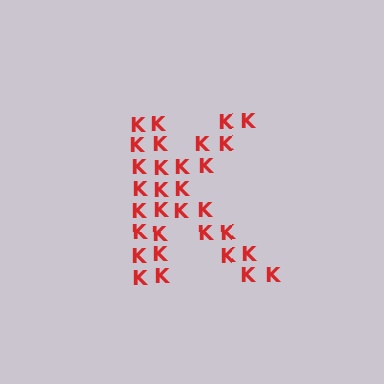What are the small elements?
The small elements are letter K's.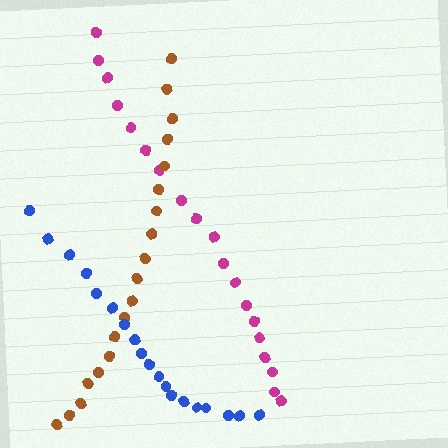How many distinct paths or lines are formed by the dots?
There are 3 distinct paths.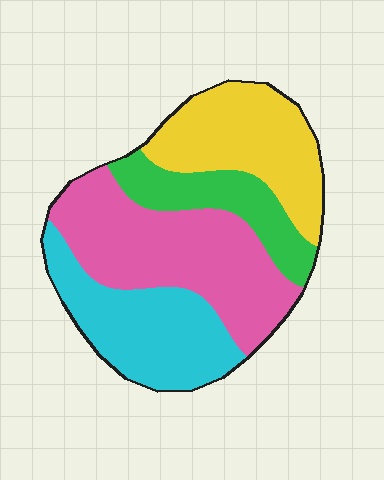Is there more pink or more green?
Pink.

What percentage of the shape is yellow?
Yellow takes up about one quarter (1/4) of the shape.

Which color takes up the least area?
Green, at roughly 15%.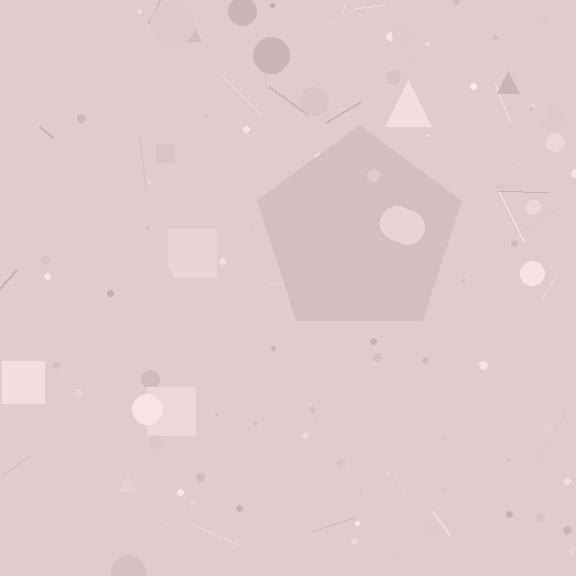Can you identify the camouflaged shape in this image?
The camouflaged shape is a pentagon.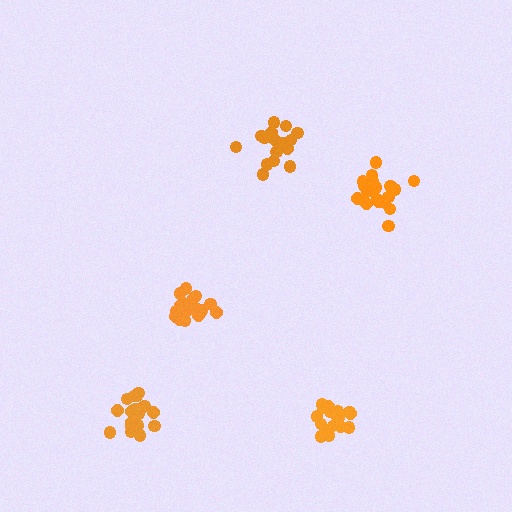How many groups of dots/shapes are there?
There are 5 groups.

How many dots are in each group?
Group 1: 21 dots, Group 2: 17 dots, Group 3: 20 dots, Group 4: 18 dots, Group 5: 18 dots (94 total).